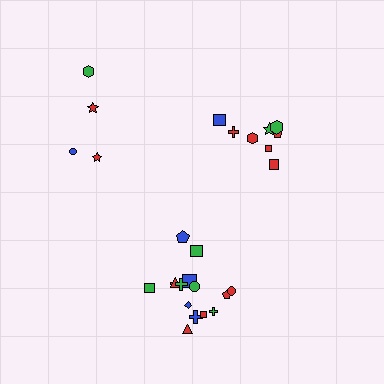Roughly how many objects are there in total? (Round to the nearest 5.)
Roughly 25 objects in total.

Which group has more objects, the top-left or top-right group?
The top-right group.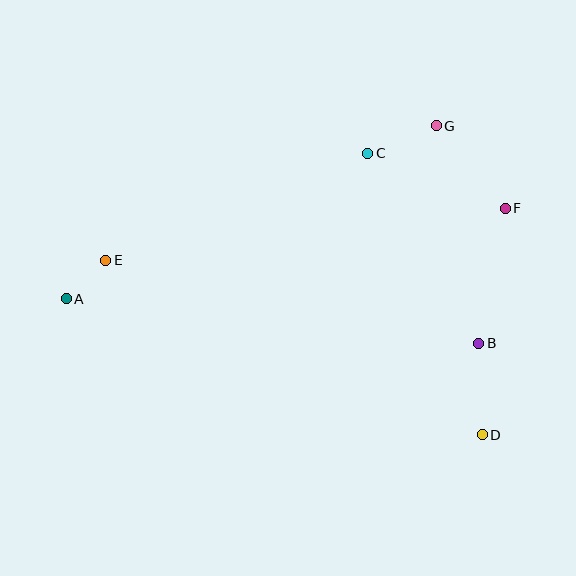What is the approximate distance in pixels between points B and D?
The distance between B and D is approximately 92 pixels.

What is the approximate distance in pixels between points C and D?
The distance between C and D is approximately 304 pixels.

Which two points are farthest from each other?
Points A and F are farthest from each other.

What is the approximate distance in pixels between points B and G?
The distance between B and G is approximately 221 pixels.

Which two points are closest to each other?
Points A and E are closest to each other.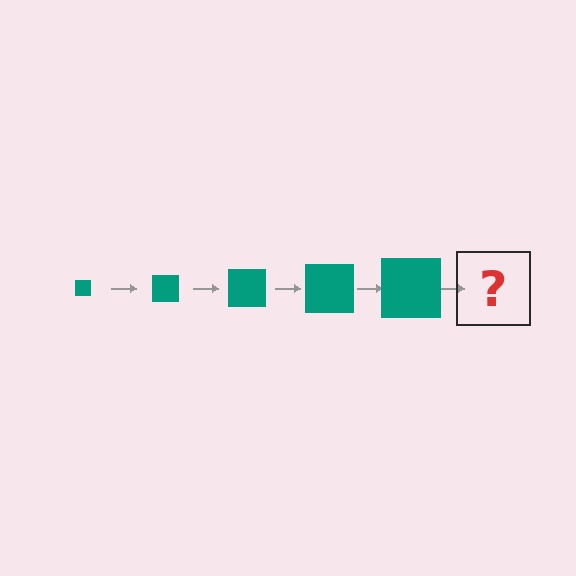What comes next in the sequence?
The next element should be a teal square, larger than the previous one.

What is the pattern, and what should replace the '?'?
The pattern is that the square gets progressively larger each step. The '?' should be a teal square, larger than the previous one.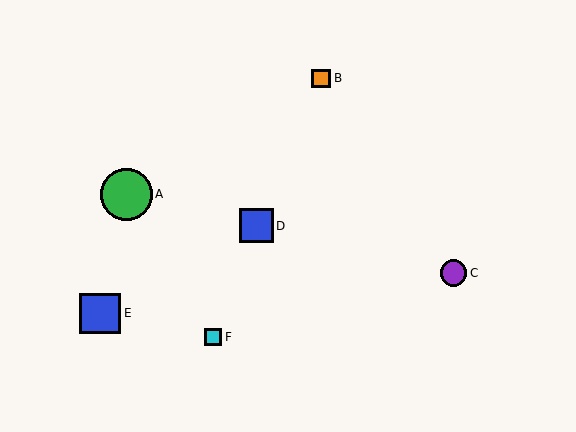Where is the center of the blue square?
The center of the blue square is at (100, 313).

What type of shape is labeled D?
Shape D is a blue square.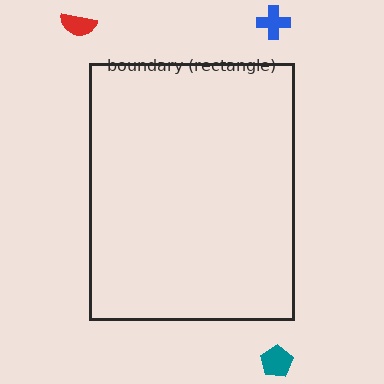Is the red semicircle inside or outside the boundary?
Outside.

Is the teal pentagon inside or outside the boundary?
Outside.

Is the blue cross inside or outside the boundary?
Outside.